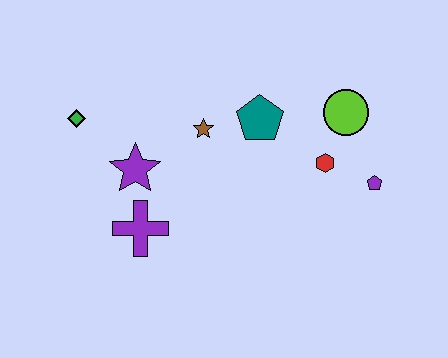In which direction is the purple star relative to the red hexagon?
The purple star is to the left of the red hexagon.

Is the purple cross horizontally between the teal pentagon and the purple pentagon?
No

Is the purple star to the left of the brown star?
Yes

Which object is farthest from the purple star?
The purple pentagon is farthest from the purple star.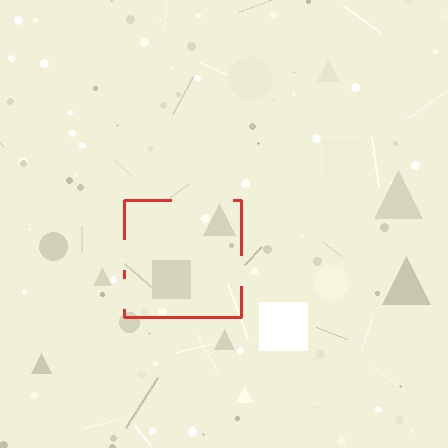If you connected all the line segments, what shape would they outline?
They would outline a square.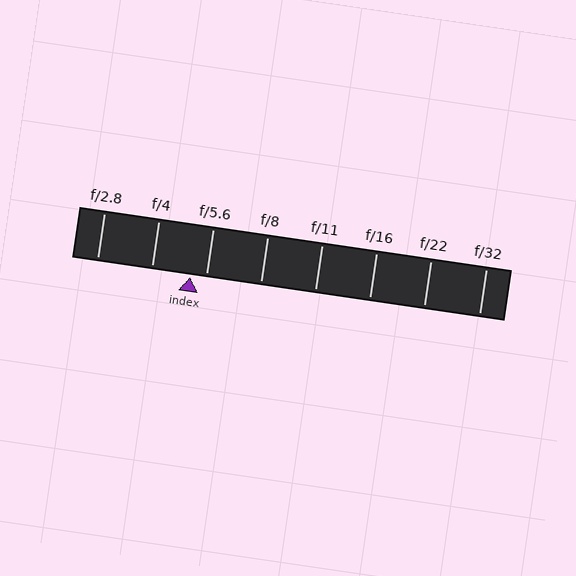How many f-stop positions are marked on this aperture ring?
There are 8 f-stop positions marked.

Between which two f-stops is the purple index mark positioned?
The index mark is between f/4 and f/5.6.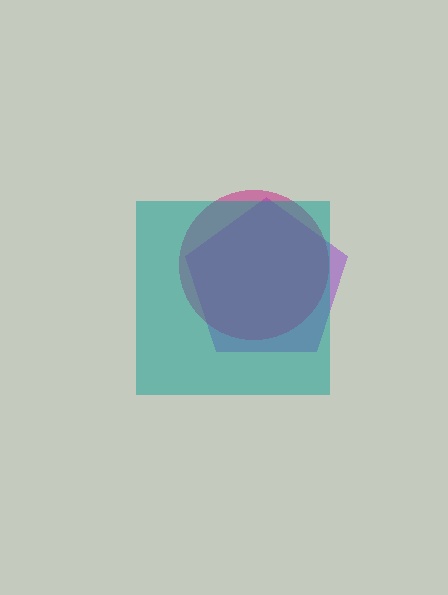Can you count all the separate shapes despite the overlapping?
Yes, there are 3 separate shapes.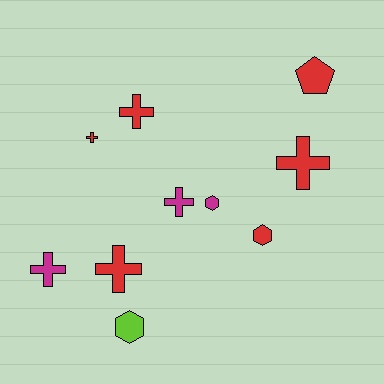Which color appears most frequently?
Red, with 6 objects.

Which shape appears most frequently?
Cross, with 6 objects.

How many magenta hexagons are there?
There is 1 magenta hexagon.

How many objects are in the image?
There are 10 objects.